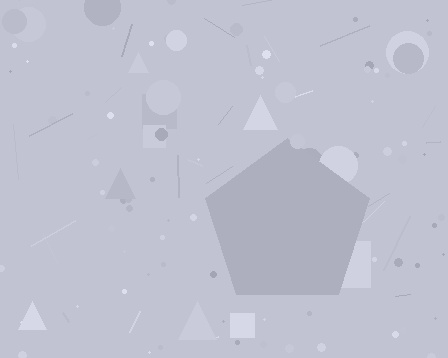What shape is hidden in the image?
A pentagon is hidden in the image.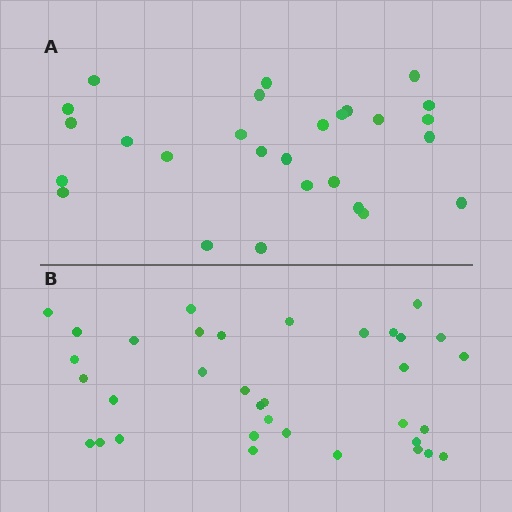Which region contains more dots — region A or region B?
Region B (the bottom region) has more dots.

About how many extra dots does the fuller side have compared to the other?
Region B has roughly 8 or so more dots than region A.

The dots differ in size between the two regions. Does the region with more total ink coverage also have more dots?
No. Region A has more total ink coverage because its dots are larger, but region B actually contains more individual dots. Total area can be misleading — the number of items is what matters here.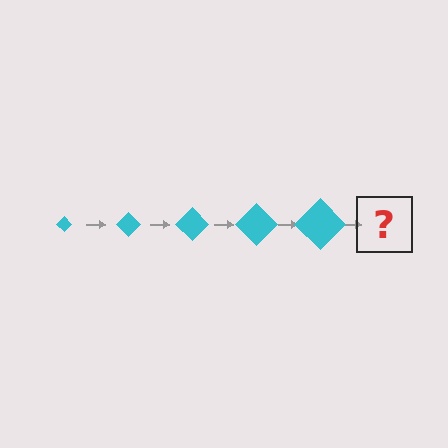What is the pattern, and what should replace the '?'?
The pattern is that the diamond gets progressively larger each step. The '?' should be a cyan diamond, larger than the previous one.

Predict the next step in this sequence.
The next step is a cyan diamond, larger than the previous one.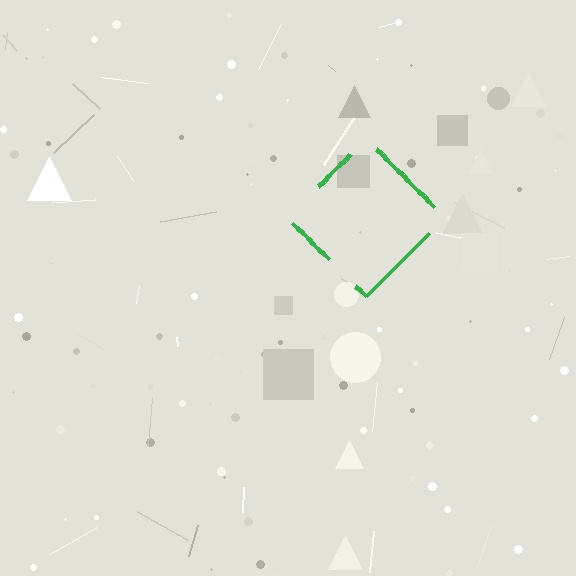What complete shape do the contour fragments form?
The contour fragments form a diamond.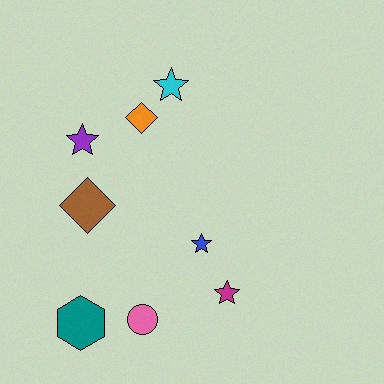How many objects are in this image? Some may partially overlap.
There are 8 objects.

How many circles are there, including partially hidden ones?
There is 1 circle.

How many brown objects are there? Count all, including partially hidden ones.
There is 1 brown object.